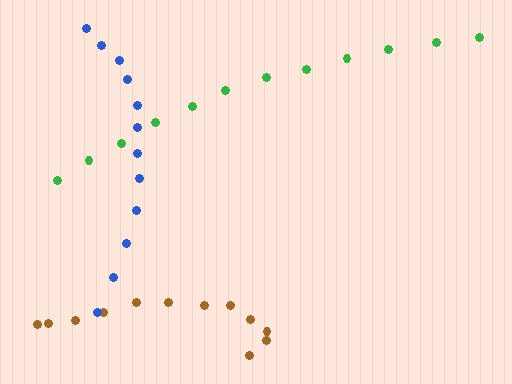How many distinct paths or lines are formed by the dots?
There are 3 distinct paths.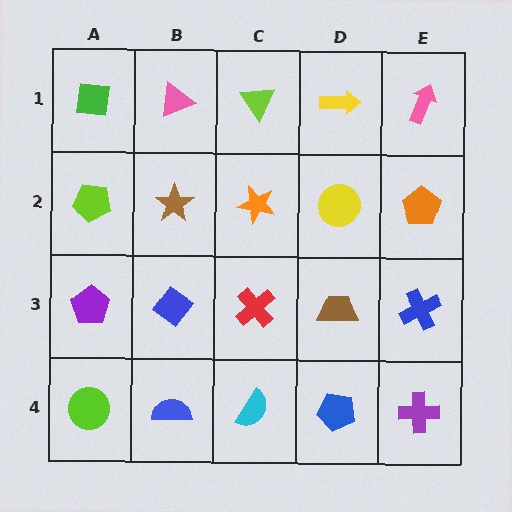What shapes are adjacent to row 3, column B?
A brown star (row 2, column B), a blue semicircle (row 4, column B), a purple pentagon (row 3, column A), a red cross (row 3, column C).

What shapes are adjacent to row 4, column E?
A blue cross (row 3, column E), a blue pentagon (row 4, column D).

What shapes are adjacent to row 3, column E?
An orange pentagon (row 2, column E), a purple cross (row 4, column E), a brown trapezoid (row 3, column D).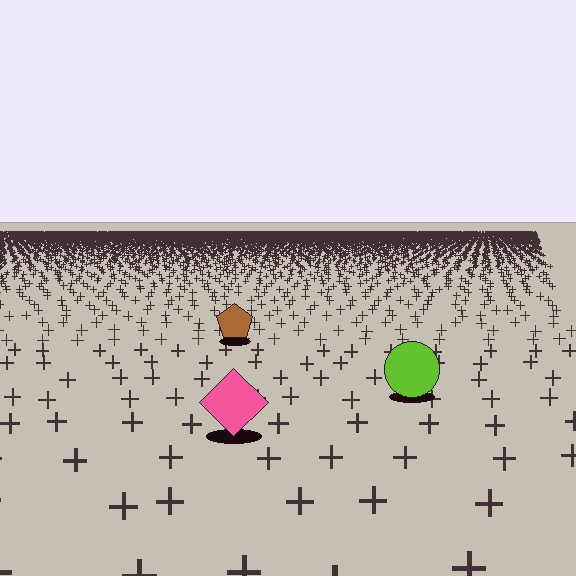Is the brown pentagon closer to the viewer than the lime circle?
No. The lime circle is closer — you can tell from the texture gradient: the ground texture is coarser near it.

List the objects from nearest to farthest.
From nearest to farthest: the pink diamond, the lime circle, the brown pentagon.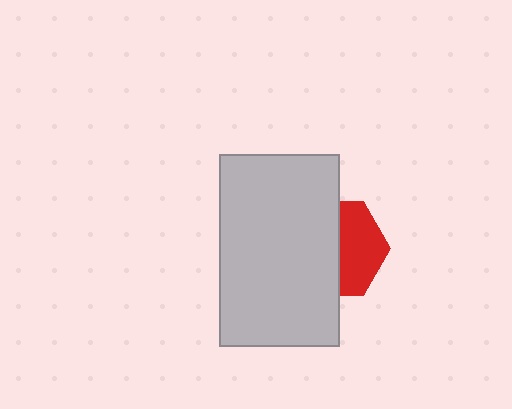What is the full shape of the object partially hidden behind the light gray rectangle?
The partially hidden object is a red hexagon.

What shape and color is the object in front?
The object in front is a light gray rectangle.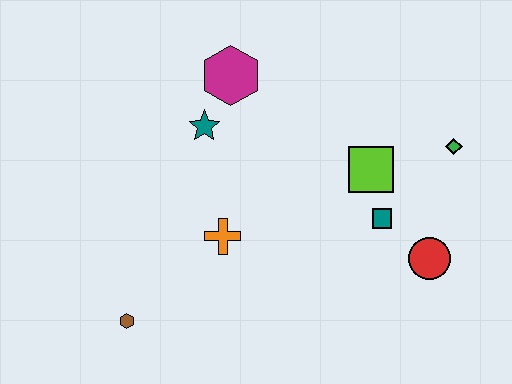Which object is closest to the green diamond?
The lime square is closest to the green diamond.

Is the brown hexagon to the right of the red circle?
No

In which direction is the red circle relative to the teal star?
The red circle is to the right of the teal star.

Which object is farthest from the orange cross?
The green diamond is farthest from the orange cross.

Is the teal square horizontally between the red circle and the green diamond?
No